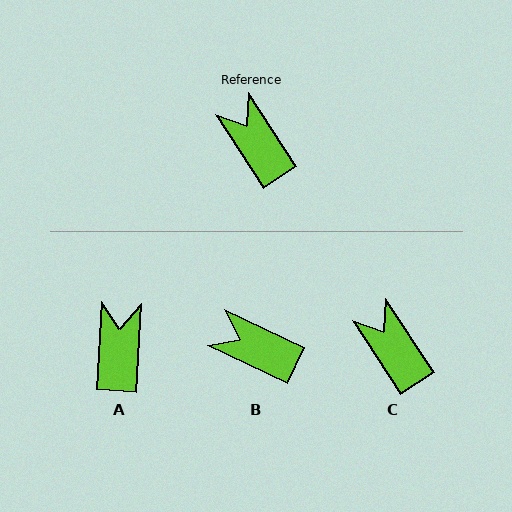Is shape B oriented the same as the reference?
No, it is off by about 32 degrees.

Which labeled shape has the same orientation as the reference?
C.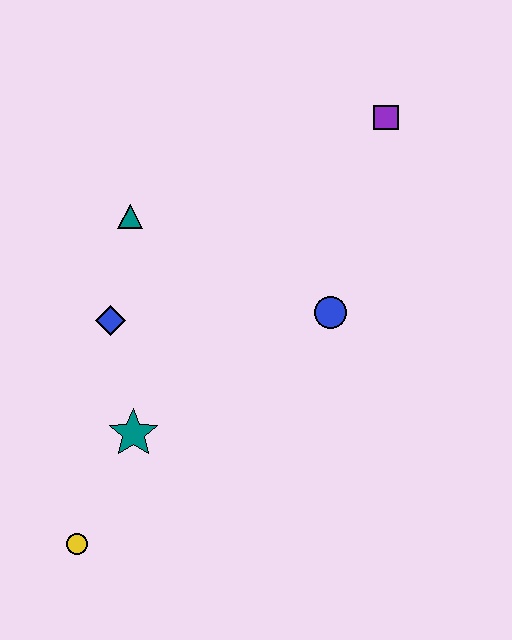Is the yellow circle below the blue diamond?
Yes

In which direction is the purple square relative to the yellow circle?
The purple square is above the yellow circle.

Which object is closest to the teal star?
The blue diamond is closest to the teal star.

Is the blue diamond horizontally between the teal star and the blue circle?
No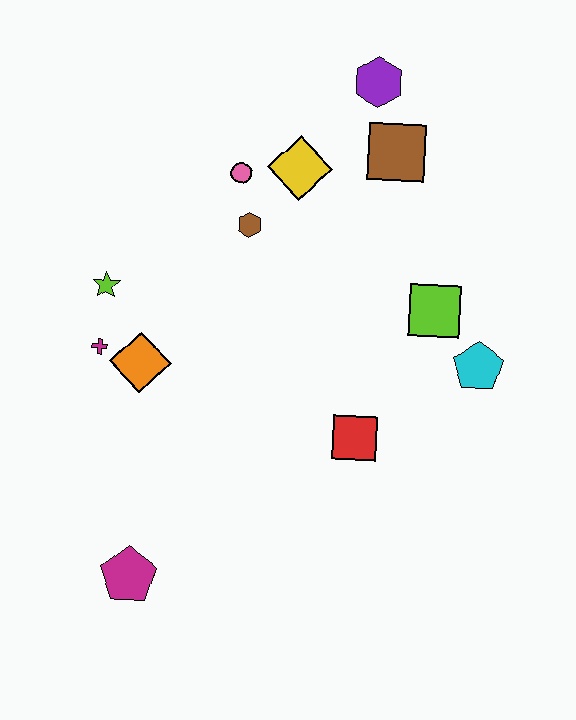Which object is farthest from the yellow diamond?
The magenta pentagon is farthest from the yellow diamond.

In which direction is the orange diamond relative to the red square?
The orange diamond is to the left of the red square.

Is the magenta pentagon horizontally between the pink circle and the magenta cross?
Yes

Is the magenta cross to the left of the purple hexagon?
Yes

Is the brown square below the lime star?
No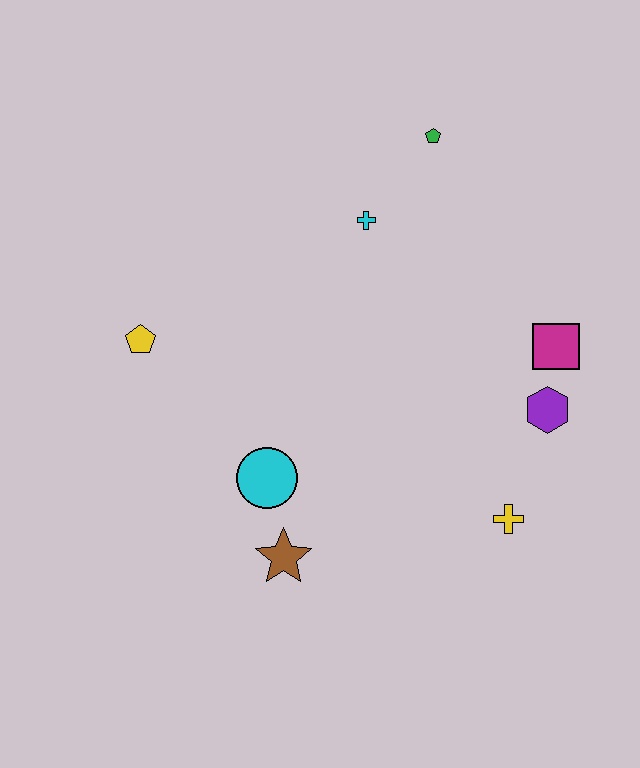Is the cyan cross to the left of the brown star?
No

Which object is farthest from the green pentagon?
The brown star is farthest from the green pentagon.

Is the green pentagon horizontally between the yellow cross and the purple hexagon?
No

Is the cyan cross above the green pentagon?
No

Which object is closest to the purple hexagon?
The magenta square is closest to the purple hexagon.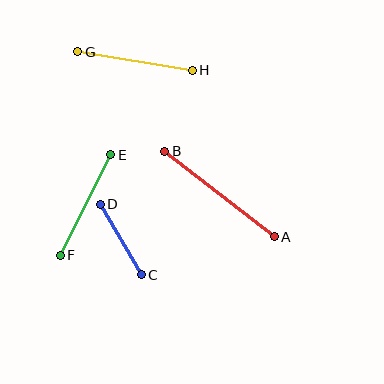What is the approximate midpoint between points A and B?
The midpoint is at approximately (220, 194) pixels.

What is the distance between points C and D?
The distance is approximately 82 pixels.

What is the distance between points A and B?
The distance is approximately 139 pixels.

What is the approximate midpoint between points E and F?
The midpoint is at approximately (86, 205) pixels.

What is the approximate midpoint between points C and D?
The midpoint is at approximately (121, 240) pixels.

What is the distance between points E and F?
The distance is approximately 112 pixels.